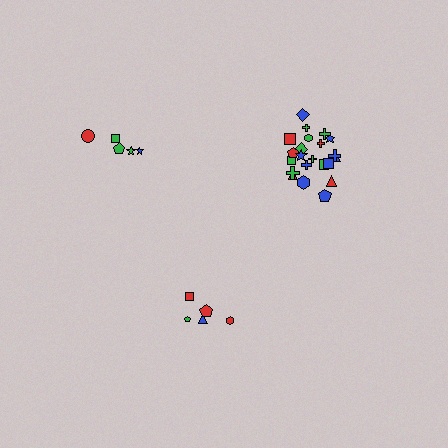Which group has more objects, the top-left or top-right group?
The top-right group.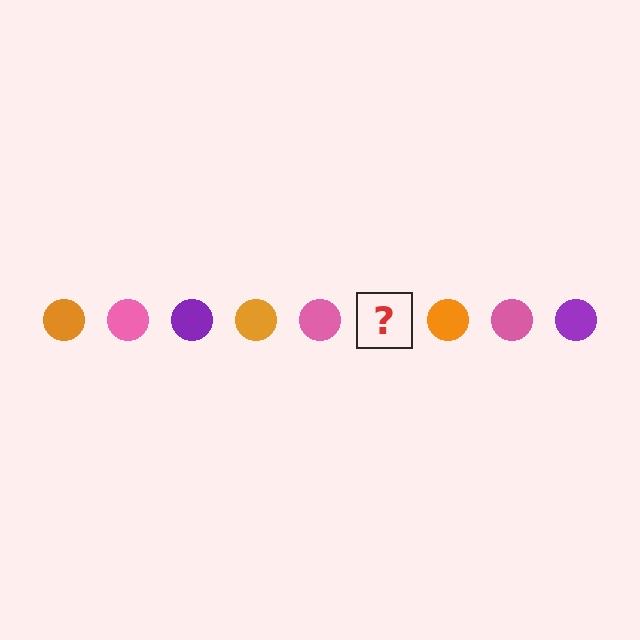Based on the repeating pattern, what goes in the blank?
The blank should be a purple circle.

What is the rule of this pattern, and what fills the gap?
The rule is that the pattern cycles through orange, pink, purple circles. The gap should be filled with a purple circle.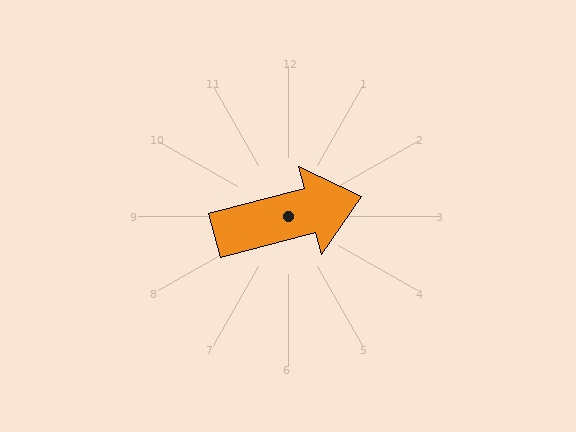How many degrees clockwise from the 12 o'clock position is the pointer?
Approximately 75 degrees.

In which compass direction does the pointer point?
East.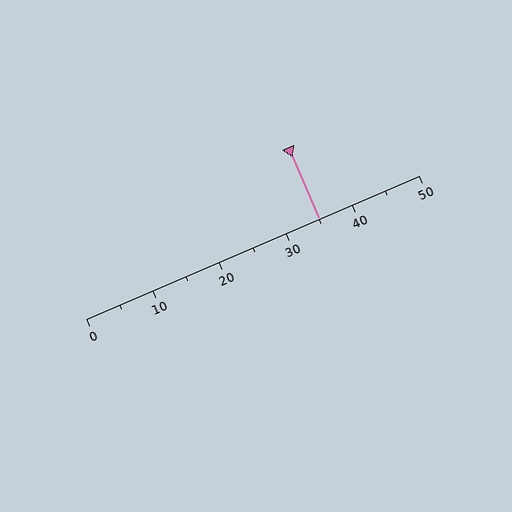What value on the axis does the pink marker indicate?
The marker indicates approximately 35.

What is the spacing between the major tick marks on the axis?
The major ticks are spaced 10 apart.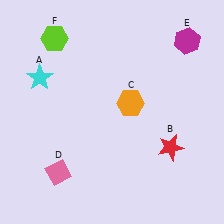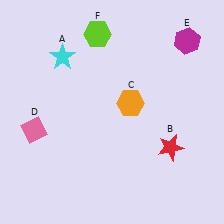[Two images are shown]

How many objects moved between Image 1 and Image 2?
3 objects moved between the two images.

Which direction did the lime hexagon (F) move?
The lime hexagon (F) moved right.